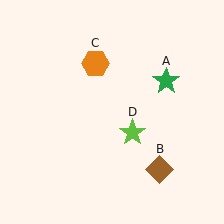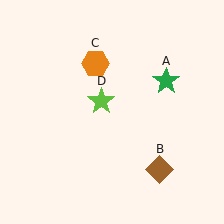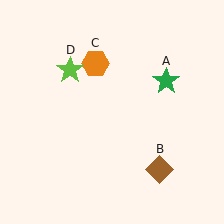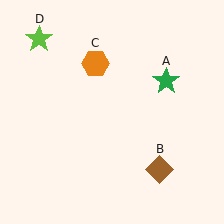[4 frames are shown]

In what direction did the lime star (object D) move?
The lime star (object D) moved up and to the left.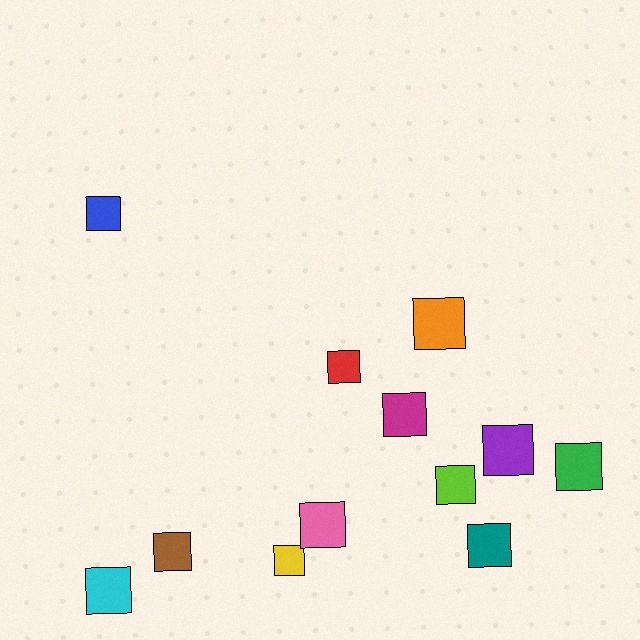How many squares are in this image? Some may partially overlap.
There are 12 squares.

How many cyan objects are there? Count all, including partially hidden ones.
There is 1 cyan object.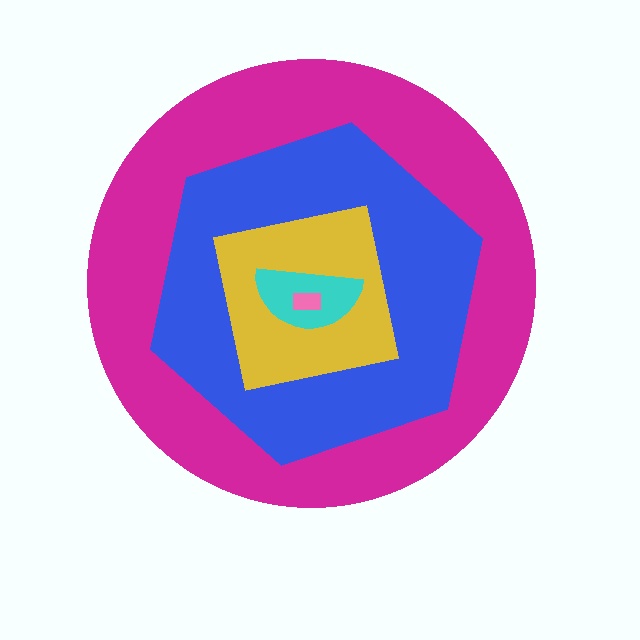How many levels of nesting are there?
5.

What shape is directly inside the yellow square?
The cyan semicircle.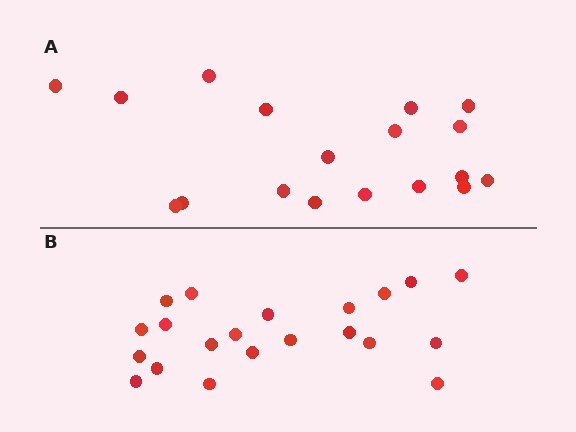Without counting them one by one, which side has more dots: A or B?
Region B (the bottom region) has more dots.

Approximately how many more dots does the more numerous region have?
Region B has just a few more — roughly 2 or 3 more dots than region A.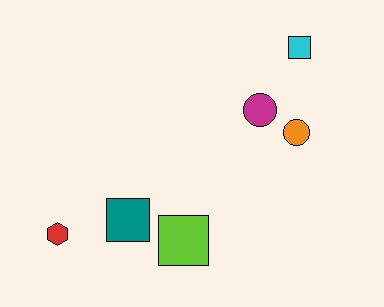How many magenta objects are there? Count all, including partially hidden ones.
There is 1 magenta object.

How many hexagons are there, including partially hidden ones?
There is 1 hexagon.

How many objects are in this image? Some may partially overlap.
There are 6 objects.